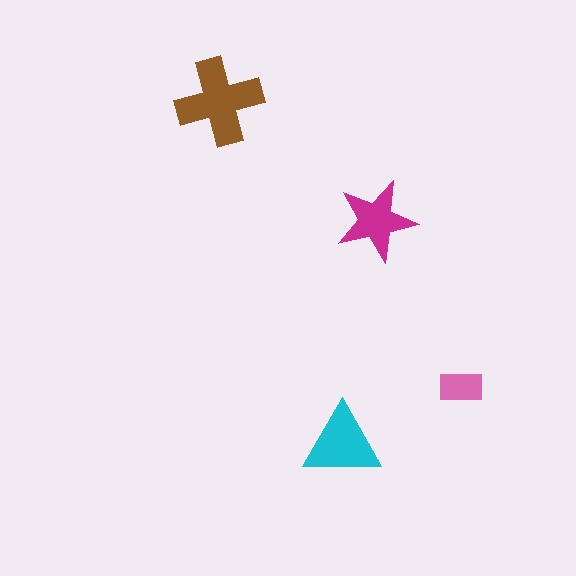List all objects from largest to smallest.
The brown cross, the cyan triangle, the magenta star, the pink rectangle.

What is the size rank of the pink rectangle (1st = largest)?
4th.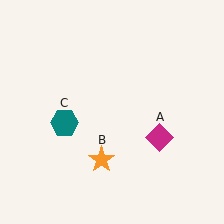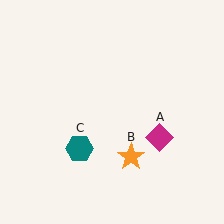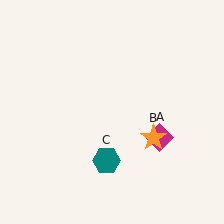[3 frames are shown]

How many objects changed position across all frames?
2 objects changed position: orange star (object B), teal hexagon (object C).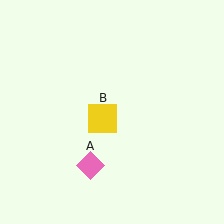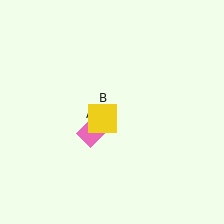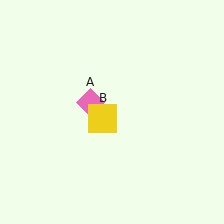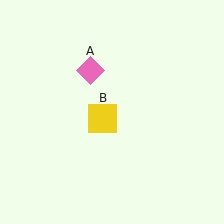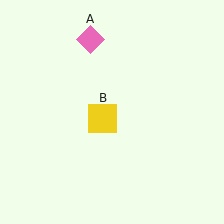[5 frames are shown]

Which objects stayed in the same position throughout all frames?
Yellow square (object B) remained stationary.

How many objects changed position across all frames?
1 object changed position: pink diamond (object A).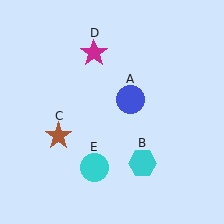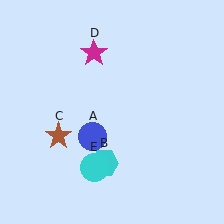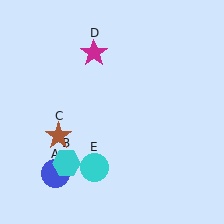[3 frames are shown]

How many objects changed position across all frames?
2 objects changed position: blue circle (object A), cyan hexagon (object B).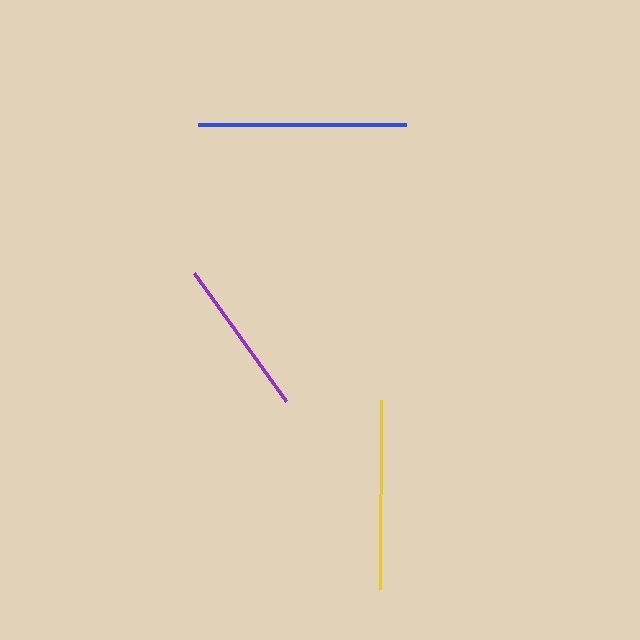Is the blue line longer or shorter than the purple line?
The blue line is longer than the purple line.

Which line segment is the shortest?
The purple line is the shortest at approximately 158 pixels.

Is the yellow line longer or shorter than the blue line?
The blue line is longer than the yellow line.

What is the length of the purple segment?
The purple segment is approximately 158 pixels long.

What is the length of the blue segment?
The blue segment is approximately 208 pixels long.